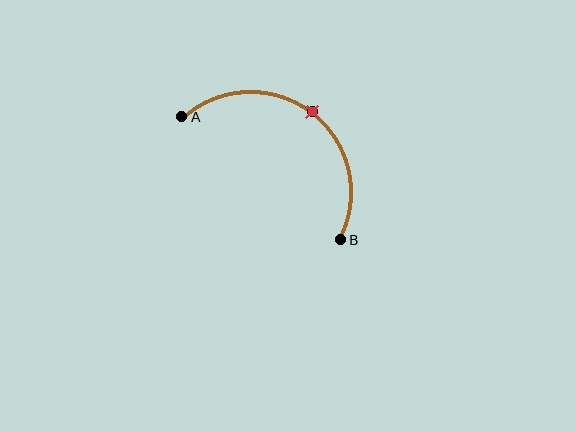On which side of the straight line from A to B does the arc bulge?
The arc bulges above and to the right of the straight line connecting A and B.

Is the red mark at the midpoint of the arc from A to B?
Yes. The red mark lies on the arc at equal arc-length from both A and B — it is the arc midpoint.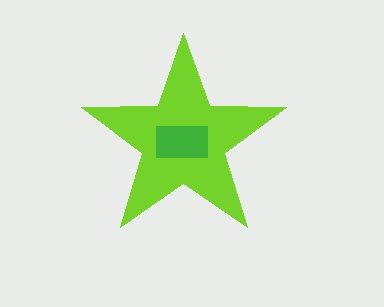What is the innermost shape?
The green rectangle.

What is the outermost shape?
The lime star.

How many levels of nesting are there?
2.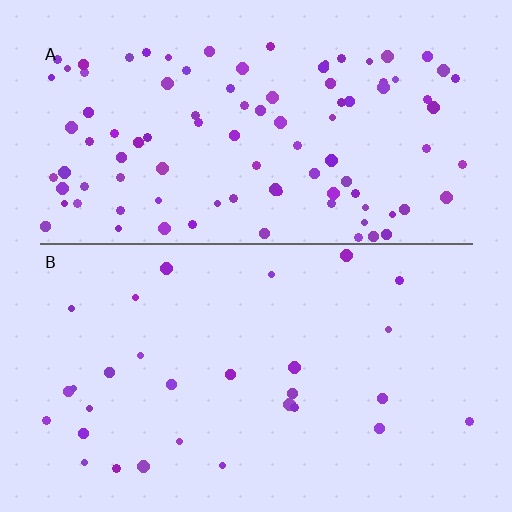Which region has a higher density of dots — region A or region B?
A (the top).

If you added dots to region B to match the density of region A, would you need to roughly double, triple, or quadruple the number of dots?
Approximately triple.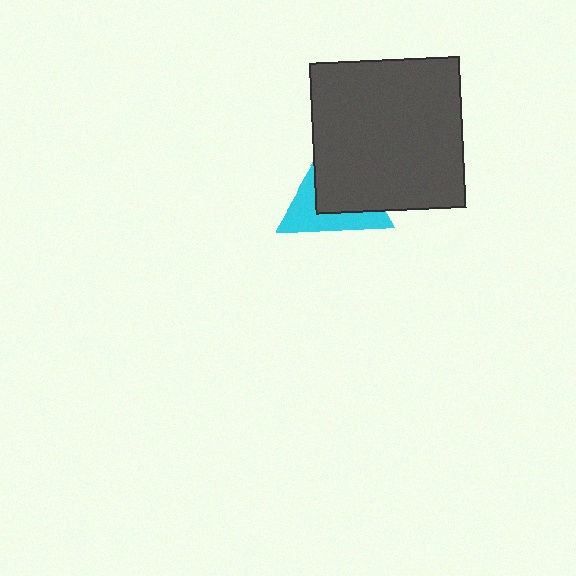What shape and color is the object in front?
The object in front is a dark gray square.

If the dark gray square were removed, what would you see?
You would see the complete cyan triangle.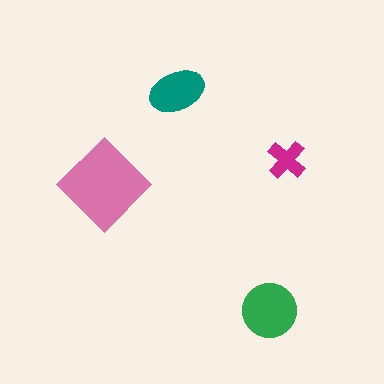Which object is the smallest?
The magenta cross.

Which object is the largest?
The pink diamond.